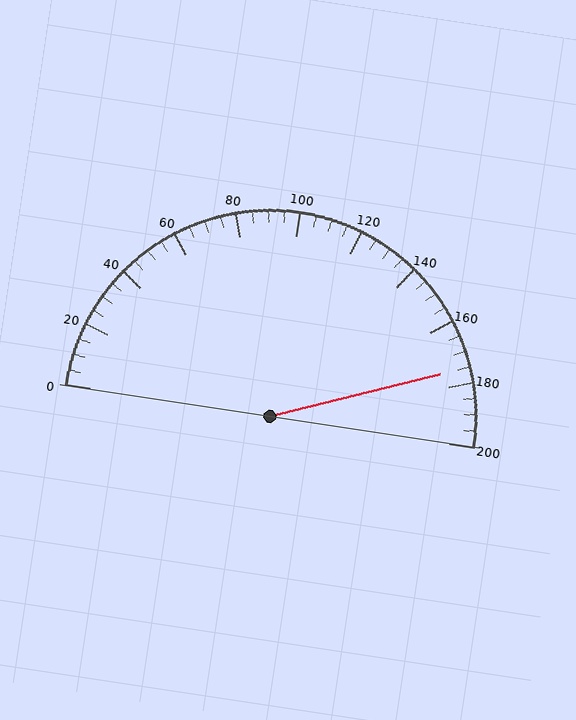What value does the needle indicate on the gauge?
The needle indicates approximately 175.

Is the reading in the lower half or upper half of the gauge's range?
The reading is in the upper half of the range (0 to 200).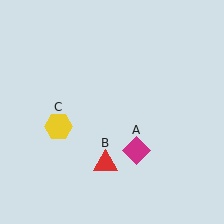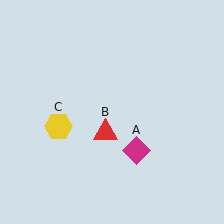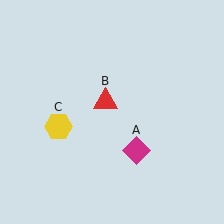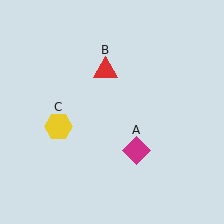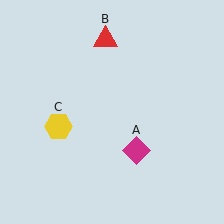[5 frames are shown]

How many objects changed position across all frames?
1 object changed position: red triangle (object B).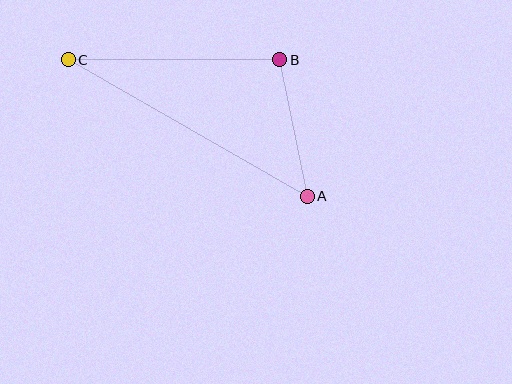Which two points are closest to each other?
Points A and B are closest to each other.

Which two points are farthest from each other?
Points A and C are farthest from each other.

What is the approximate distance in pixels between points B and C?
The distance between B and C is approximately 211 pixels.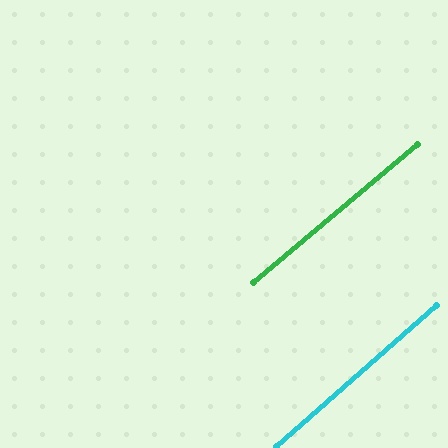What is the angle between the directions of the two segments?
Approximately 1 degree.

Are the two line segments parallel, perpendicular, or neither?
Parallel — their directions differ by only 1.3°.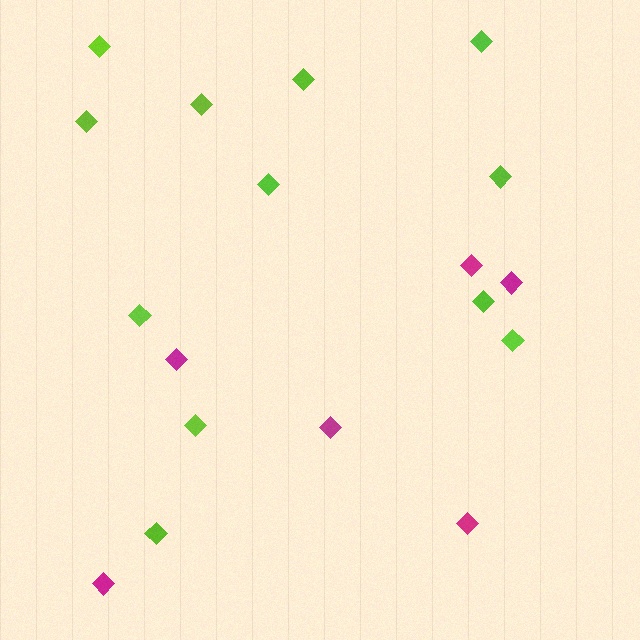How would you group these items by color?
There are 2 groups: one group of magenta diamonds (6) and one group of lime diamonds (12).